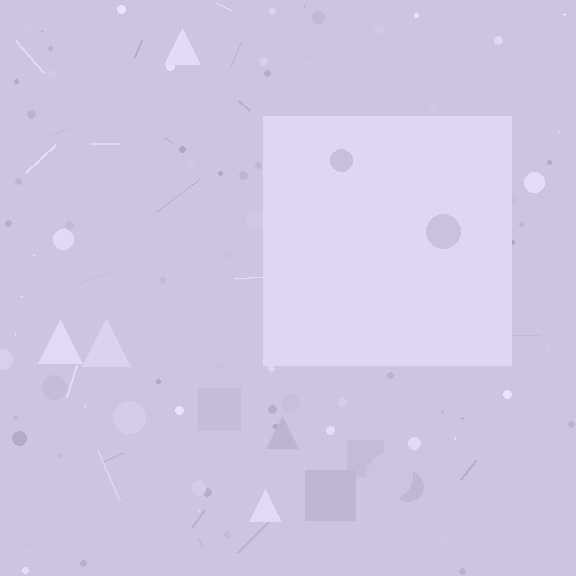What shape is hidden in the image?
A square is hidden in the image.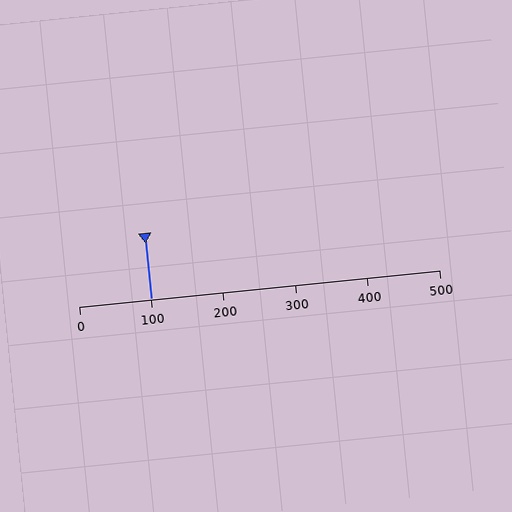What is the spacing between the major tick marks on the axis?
The major ticks are spaced 100 apart.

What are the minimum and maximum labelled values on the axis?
The axis runs from 0 to 500.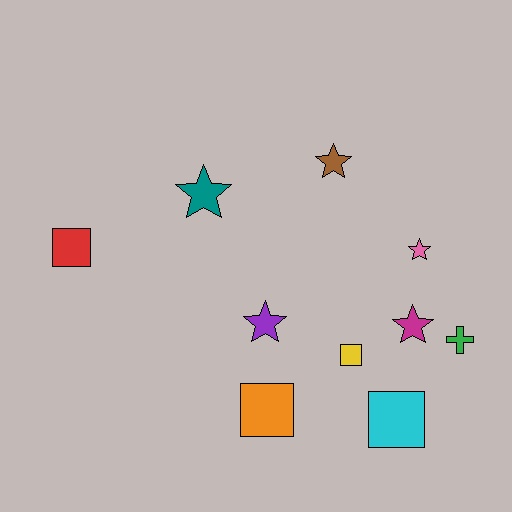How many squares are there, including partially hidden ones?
There are 4 squares.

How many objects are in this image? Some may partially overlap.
There are 10 objects.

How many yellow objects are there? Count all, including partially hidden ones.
There is 1 yellow object.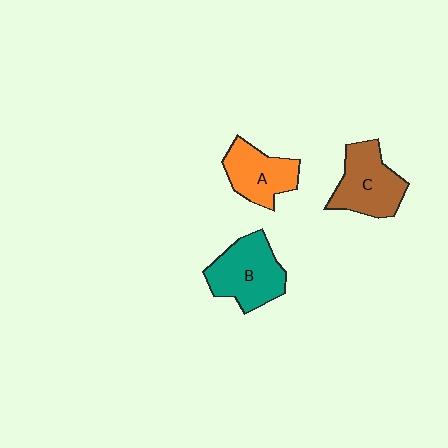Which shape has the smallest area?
Shape A (orange).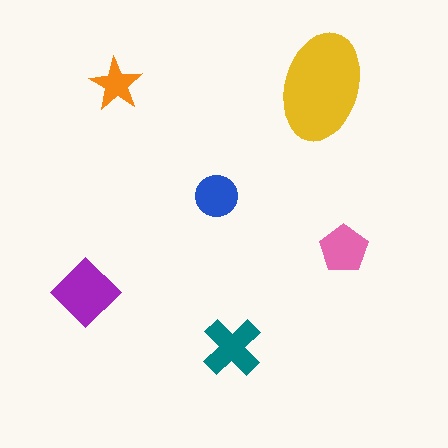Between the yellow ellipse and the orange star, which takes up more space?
The yellow ellipse.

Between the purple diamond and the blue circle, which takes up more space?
The purple diamond.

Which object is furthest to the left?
The purple diamond is leftmost.